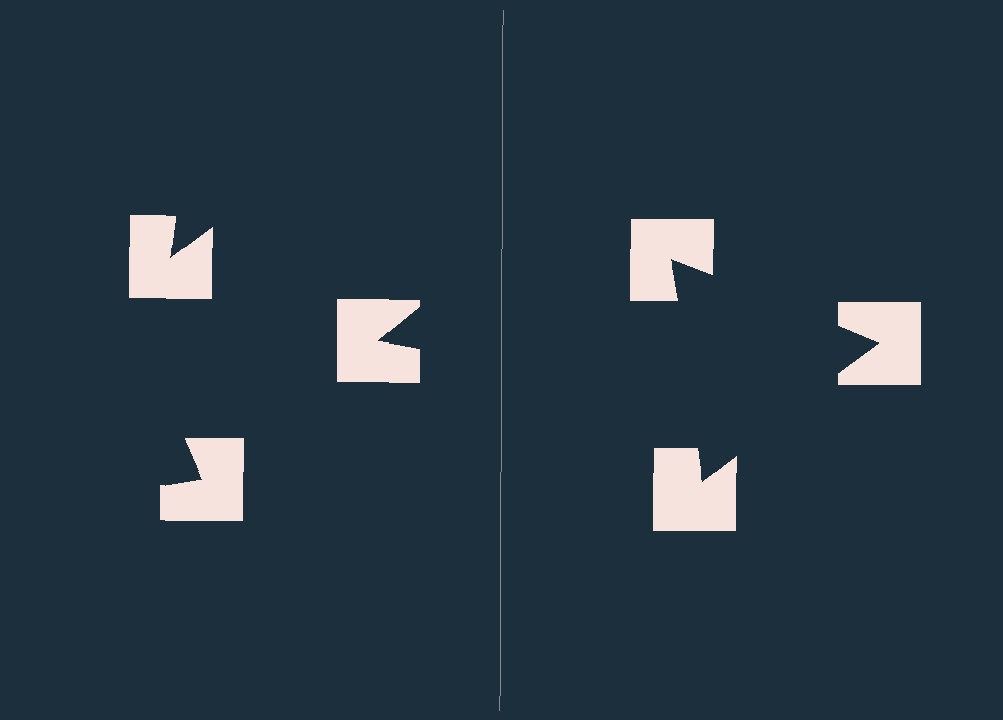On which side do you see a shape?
An illusory triangle appears on the right side. On the left side the wedge cuts are rotated, so no coherent shape forms.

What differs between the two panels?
The notched squares are positioned identically on both sides; only the wedge orientations differ. On the right they align to a triangle; on the left they are misaligned.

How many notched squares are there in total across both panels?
6 — 3 on each side.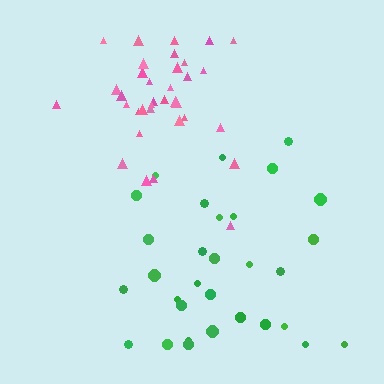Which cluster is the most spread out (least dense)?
Green.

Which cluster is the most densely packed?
Pink.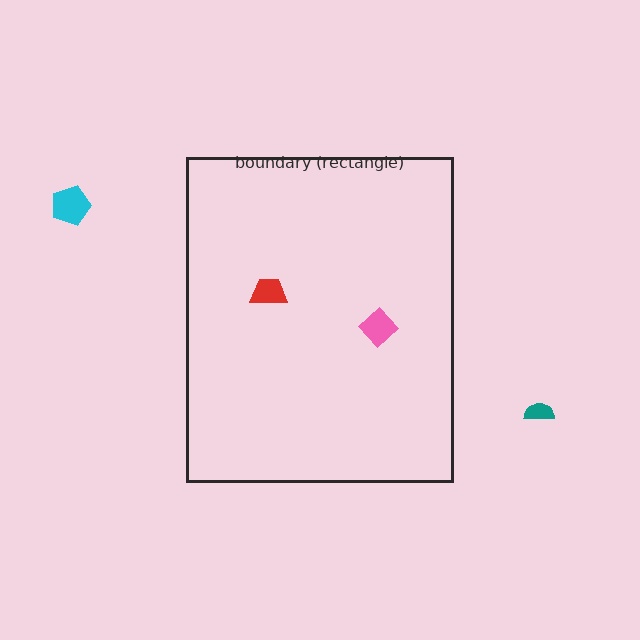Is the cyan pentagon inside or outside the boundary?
Outside.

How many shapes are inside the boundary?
2 inside, 2 outside.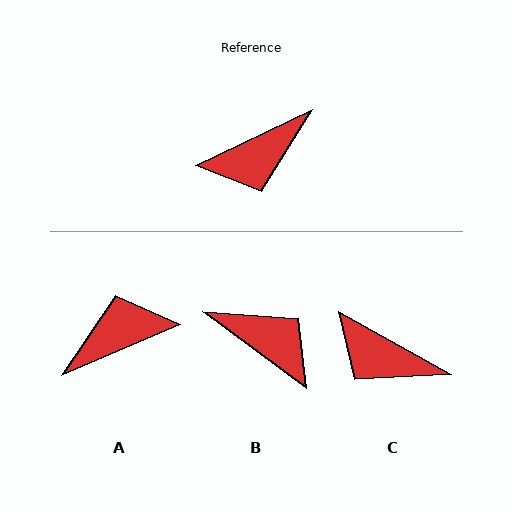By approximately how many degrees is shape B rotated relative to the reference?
Approximately 118 degrees counter-clockwise.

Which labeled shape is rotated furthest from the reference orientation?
A, about 177 degrees away.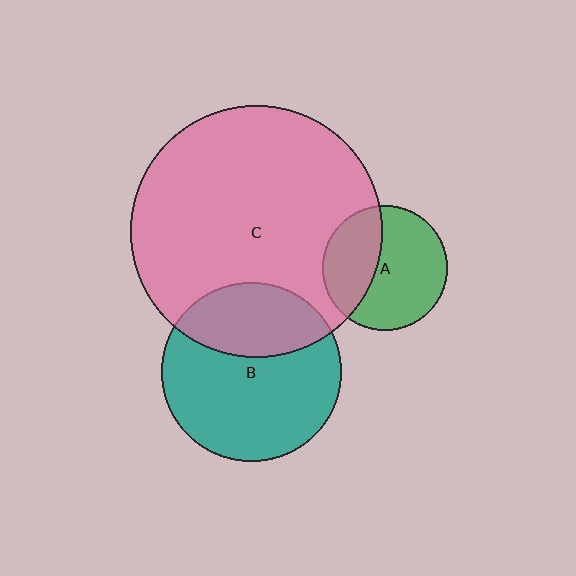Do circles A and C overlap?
Yes.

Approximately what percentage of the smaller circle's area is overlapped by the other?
Approximately 35%.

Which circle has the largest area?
Circle C (pink).